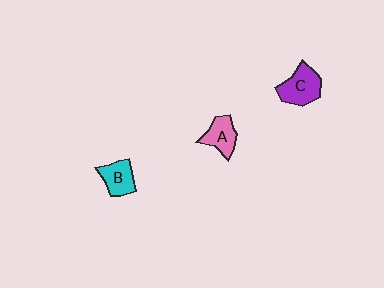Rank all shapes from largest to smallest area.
From largest to smallest: C (purple), B (cyan), A (pink).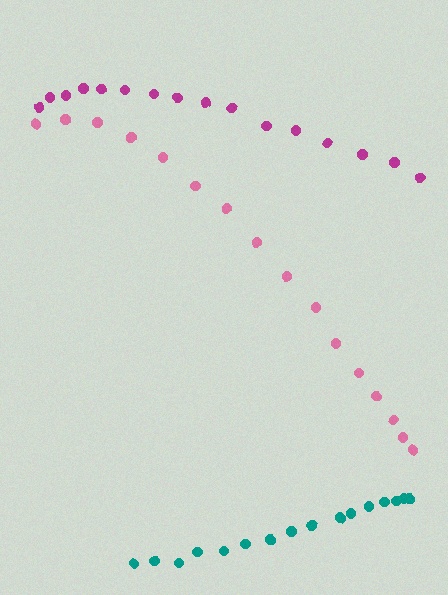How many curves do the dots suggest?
There are 3 distinct paths.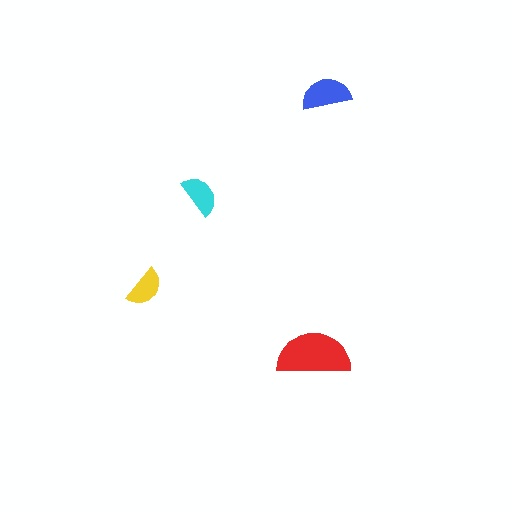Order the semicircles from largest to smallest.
the red one, the blue one, the cyan one, the yellow one.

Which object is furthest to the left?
The yellow semicircle is leftmost.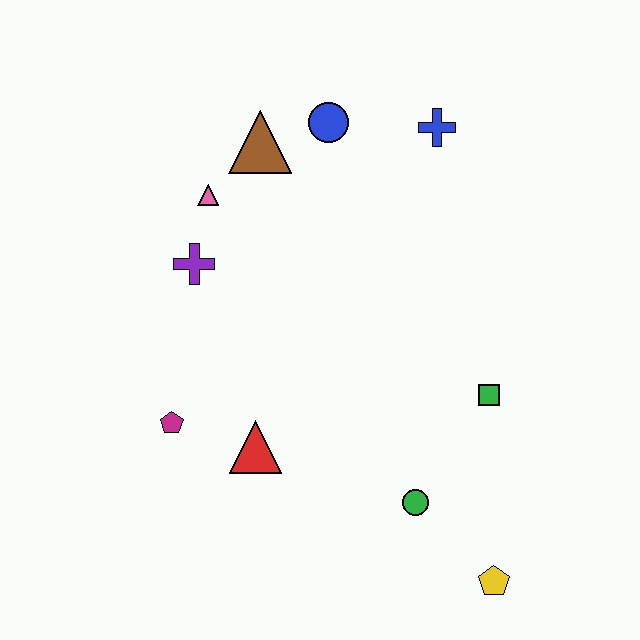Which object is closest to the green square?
The green circle is closest to the green square.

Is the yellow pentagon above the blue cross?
No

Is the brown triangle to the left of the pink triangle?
No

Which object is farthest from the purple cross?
The yellow pentagon is farthest from the purple cross.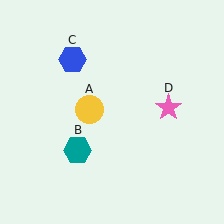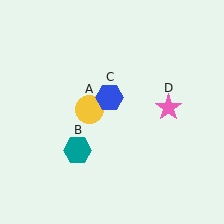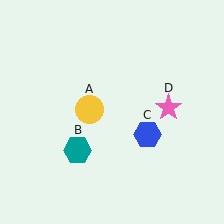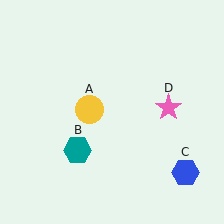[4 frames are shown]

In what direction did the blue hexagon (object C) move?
The blue hexagon (object C) moved down and to the right.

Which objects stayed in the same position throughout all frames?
Yellow circle (object A) and teal hexagon (object B) and pink star (object D) remained stationary.